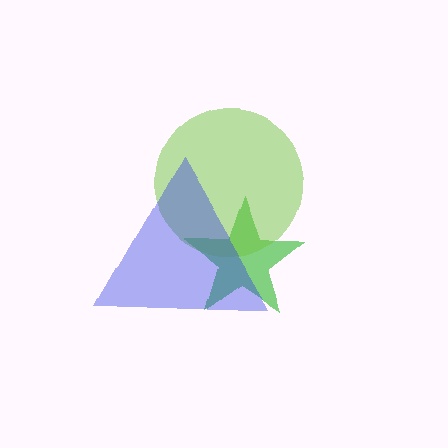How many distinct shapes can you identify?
There are 3 distinct shapes: a green star, a lime circle, a blue triangle.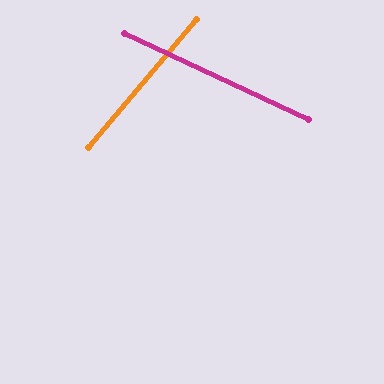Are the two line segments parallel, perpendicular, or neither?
Neither parallel nor perpendicular — they differ by about 74°.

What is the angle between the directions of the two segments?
Approximately 74 degrees.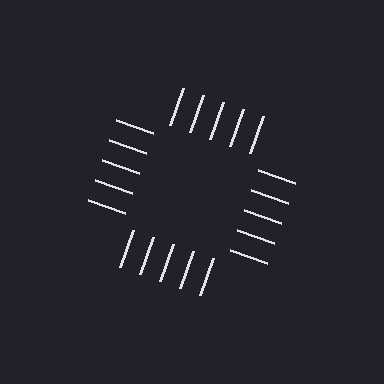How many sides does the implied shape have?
4 sides — the line-ends trace a square.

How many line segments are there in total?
20 — 5 along each of the 4 edges.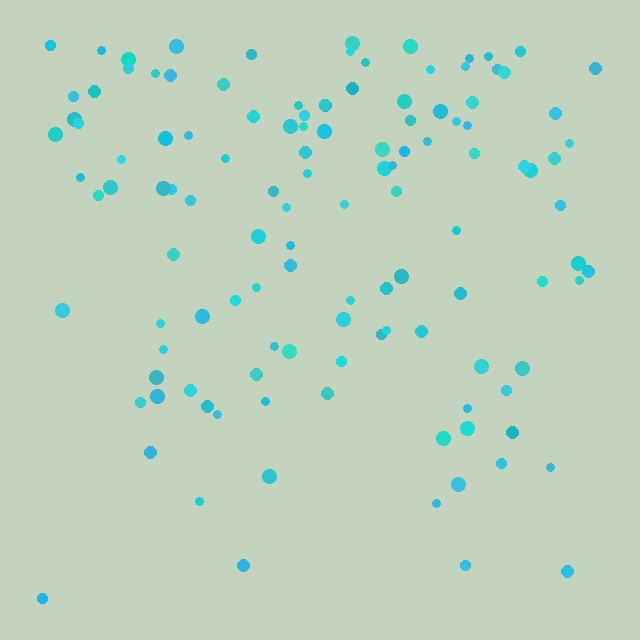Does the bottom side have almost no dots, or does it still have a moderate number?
Still a moderate number, just noticeably fewer than the top.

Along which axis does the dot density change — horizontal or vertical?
Vertical.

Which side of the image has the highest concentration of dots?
The top.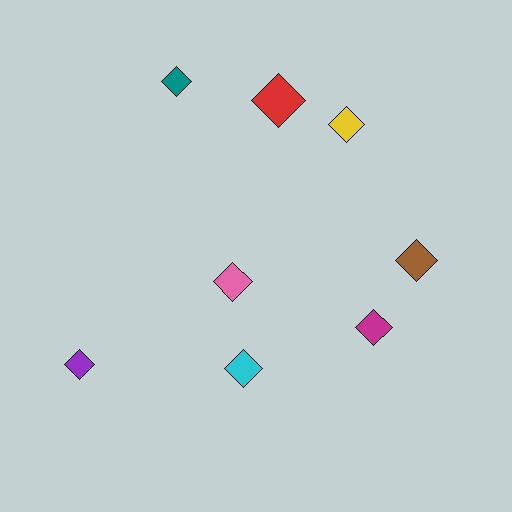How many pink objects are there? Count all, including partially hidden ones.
There is 1 pink object.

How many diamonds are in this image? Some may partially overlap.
There are 8 diamonds.